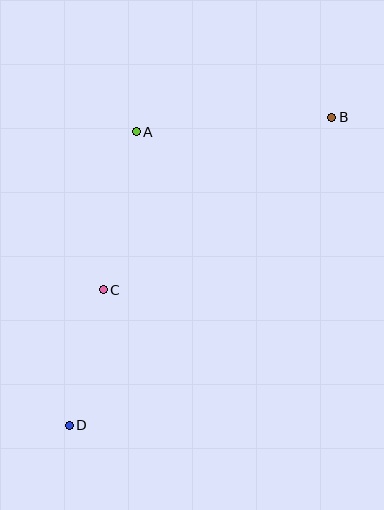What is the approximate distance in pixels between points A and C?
The distance between A and C is approximately 162 pixels.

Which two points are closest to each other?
Points C and D are closest to each other.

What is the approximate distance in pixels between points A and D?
The distance between A and D is approximately 301 pixels.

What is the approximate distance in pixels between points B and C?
The distance between B and C is approximately 286 pixels.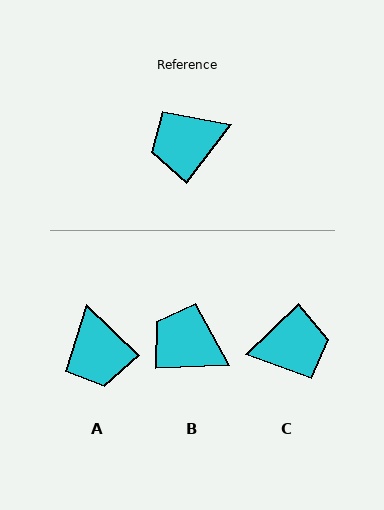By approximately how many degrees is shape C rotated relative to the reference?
Approximately 171 degrees counter-clockwise.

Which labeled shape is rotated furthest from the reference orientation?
C, about 171 degrees away.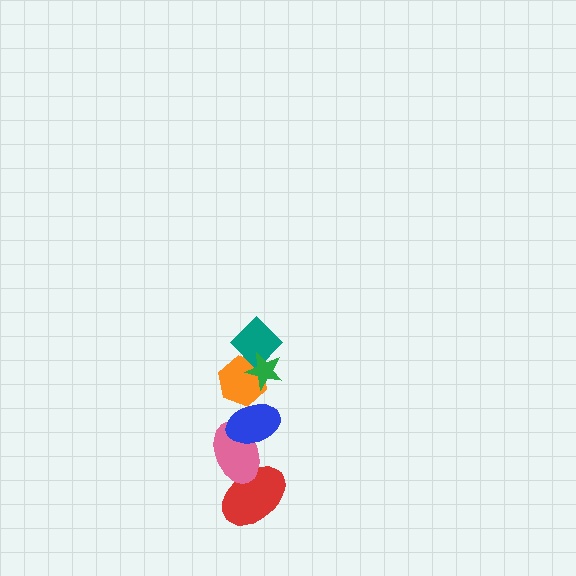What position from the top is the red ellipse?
The red ellipse is 6th from the top.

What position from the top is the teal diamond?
The teal diamond is 2nd from the top.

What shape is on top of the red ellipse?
The pink ellipse is on top of the red ellipse.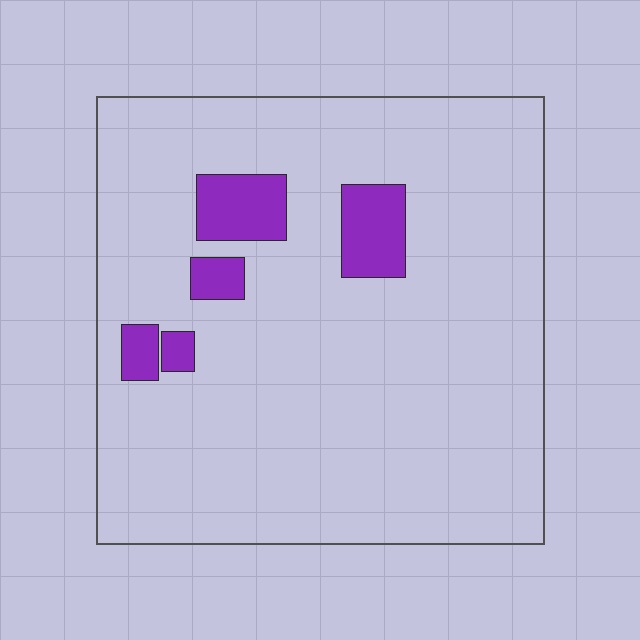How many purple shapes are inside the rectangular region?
5.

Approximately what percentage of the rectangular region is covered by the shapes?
Approximately 10%.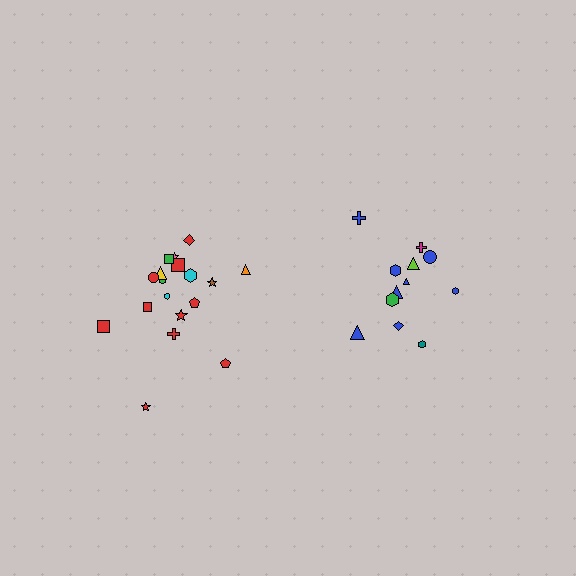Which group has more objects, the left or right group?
The left group.